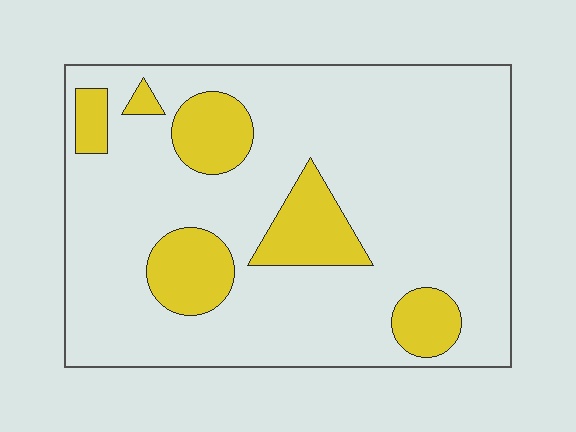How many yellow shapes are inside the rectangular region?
6.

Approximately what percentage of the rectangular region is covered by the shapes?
Approximately 20%.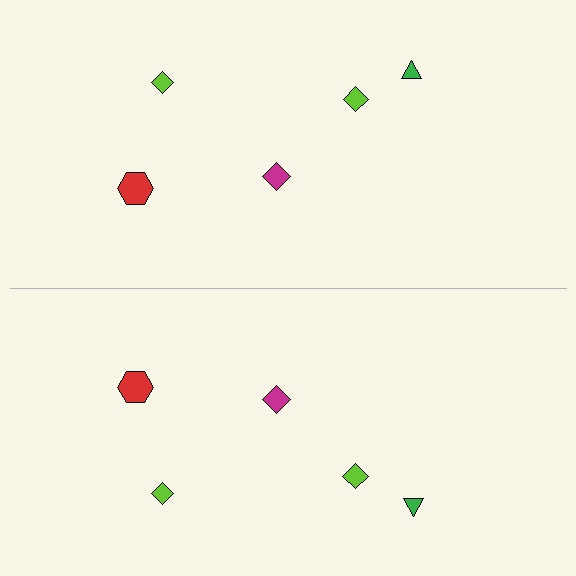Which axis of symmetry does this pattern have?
The pattern has a horizontal axis of symmetry running through the center of the image.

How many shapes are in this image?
There are 10 shapes in this image.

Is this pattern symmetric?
Yes, this pattern has bilateral (reflection) symmetry.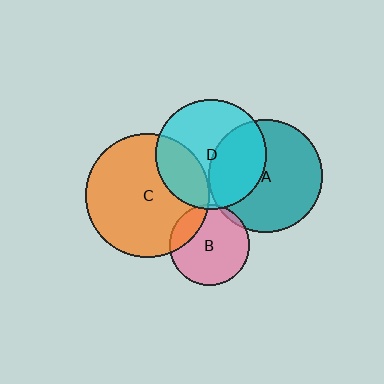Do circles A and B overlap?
Yes.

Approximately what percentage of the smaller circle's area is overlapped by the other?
Approximately 5%.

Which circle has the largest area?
Circle C (orange).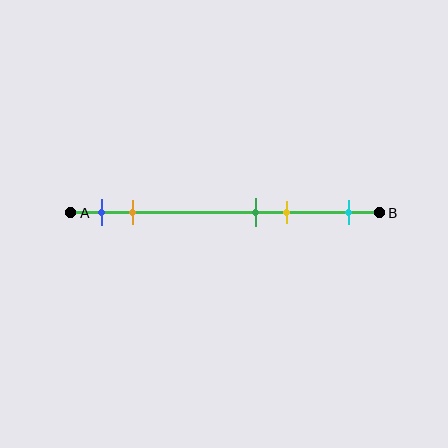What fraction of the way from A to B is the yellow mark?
The yellow mark is approximately 70% (0.7) of the way from A to B.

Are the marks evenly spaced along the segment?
No, the marks are not evenly spaced.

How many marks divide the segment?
There are 5 marks dividing the segment.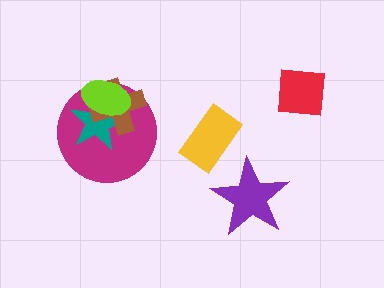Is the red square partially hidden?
No, no other shape covers it.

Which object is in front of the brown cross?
The lime ellipse is in front of the brown cross.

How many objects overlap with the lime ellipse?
3 objects overlap with the lime ellipse.